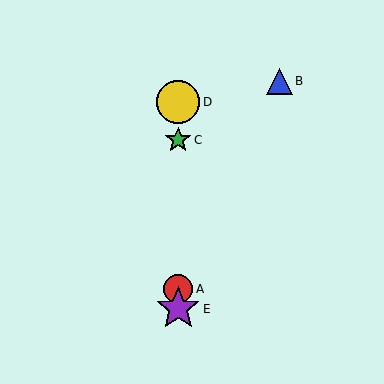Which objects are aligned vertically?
Objects A, C, D, E are aligned vertically.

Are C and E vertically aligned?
Yes, both are at x≈178.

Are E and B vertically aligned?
No, E is at x≈178 and B is at x≈279.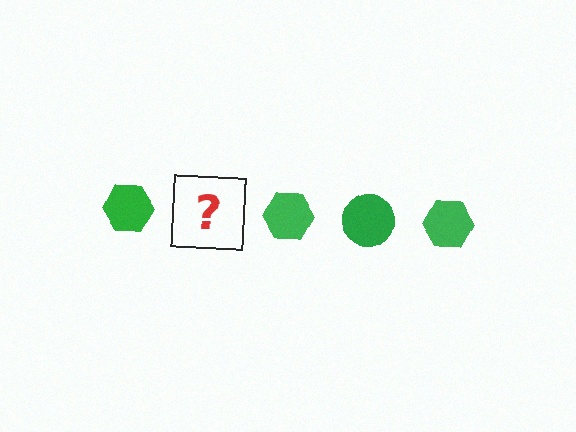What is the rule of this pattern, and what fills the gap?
The rule is that the pattern cycles through hexagon, circle shapes in green. The gap should be filled with a green circle.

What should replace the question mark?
The question mark should be replaced with a green circle.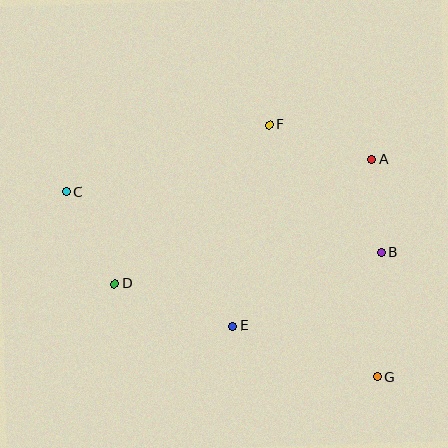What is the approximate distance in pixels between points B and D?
The distance between B and D is approximately 269 pixels.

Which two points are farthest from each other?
Points C and G are farthest from each other.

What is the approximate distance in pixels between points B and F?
The distance between B and F is approximately 170 pixels.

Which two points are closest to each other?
Points A and B are closest to each other.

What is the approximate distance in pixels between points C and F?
The distance between C and F is approximately 214 pixels.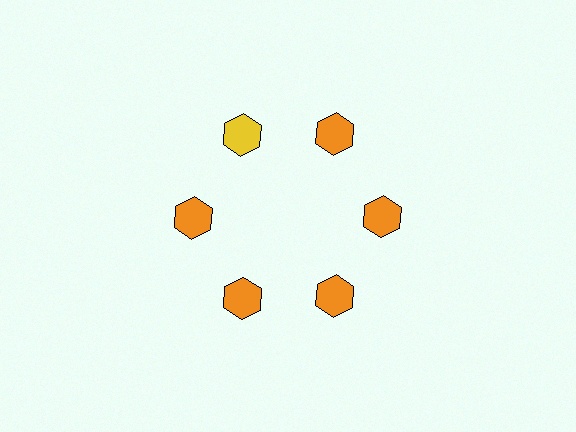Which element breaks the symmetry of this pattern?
The yellow hexagon at roughly the 11 o'clock position breaks the symmetry. All other shapes are orange hexagons.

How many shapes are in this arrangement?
There are 6 shapes arranged in a ring pattern.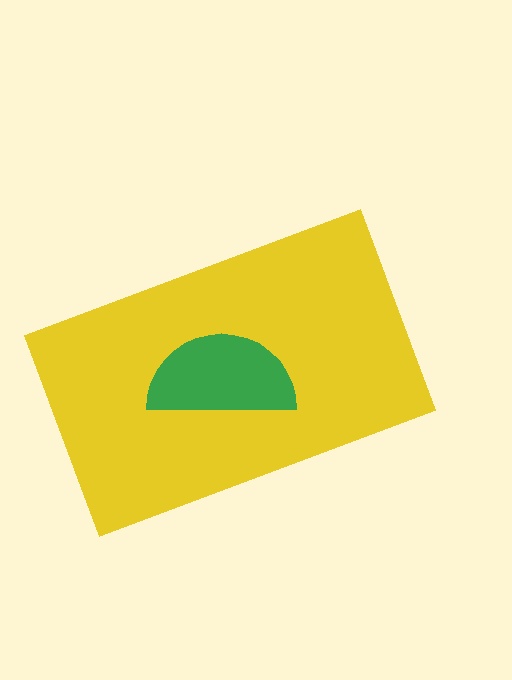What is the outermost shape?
The yellow rectangle.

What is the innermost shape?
The green semicircle.